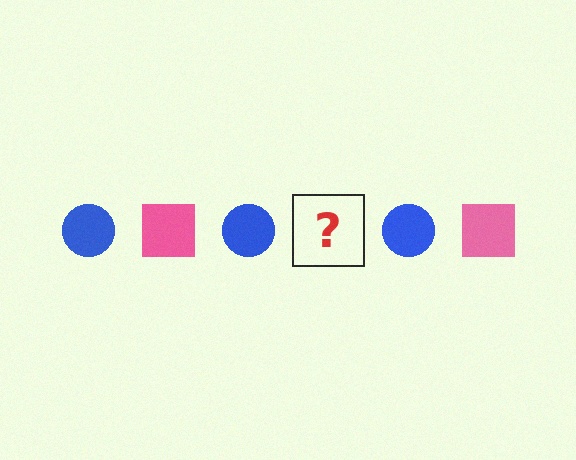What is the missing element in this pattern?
The missing element is a pink square.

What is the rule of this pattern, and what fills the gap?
The rule is that the pattern alternates between blue circle and pink square. The gap should be filled with a pink square.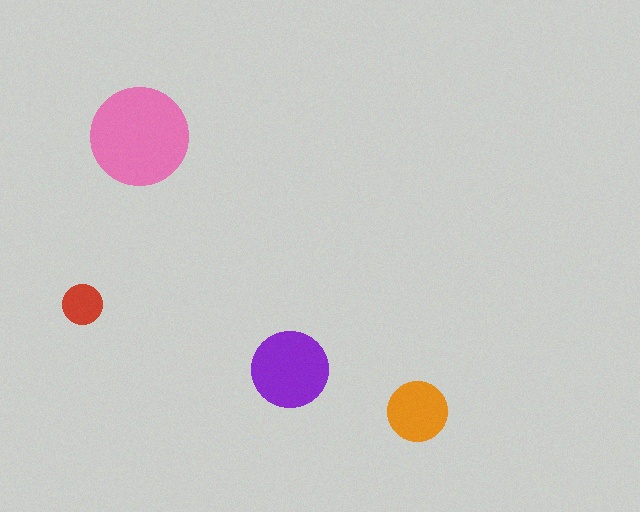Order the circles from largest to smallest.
the pink one, the purple one, the orange one, the red one.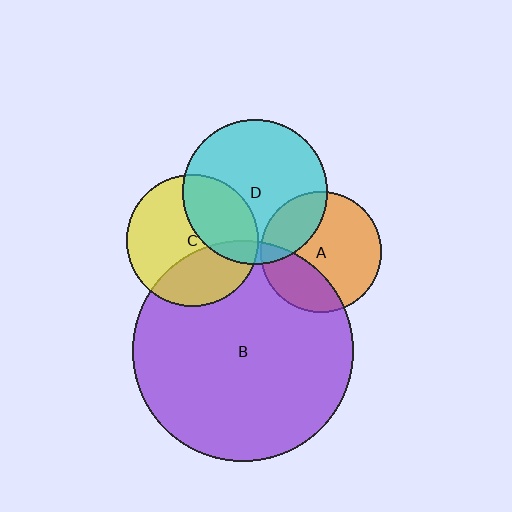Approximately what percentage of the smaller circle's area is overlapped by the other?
Approximately 30%.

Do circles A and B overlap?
Yes.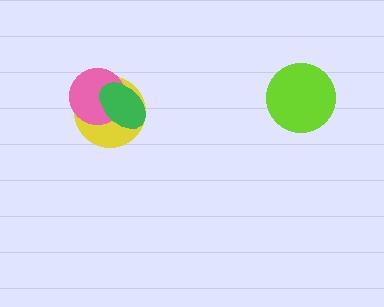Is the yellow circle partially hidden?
Yes, it is partially covered by another shape.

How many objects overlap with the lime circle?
0 objects overlap with the lime circle.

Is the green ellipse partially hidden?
No, no other shape covers it.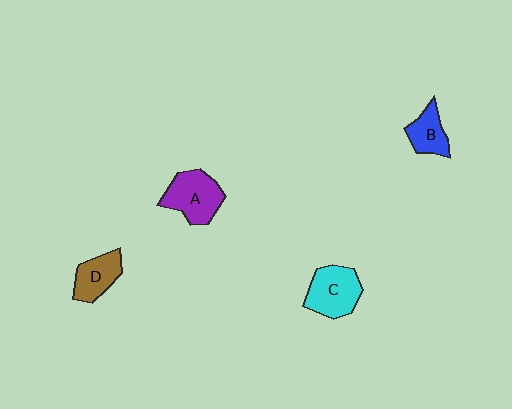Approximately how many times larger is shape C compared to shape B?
Approximately 1.5 times.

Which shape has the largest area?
Shape A (purple).